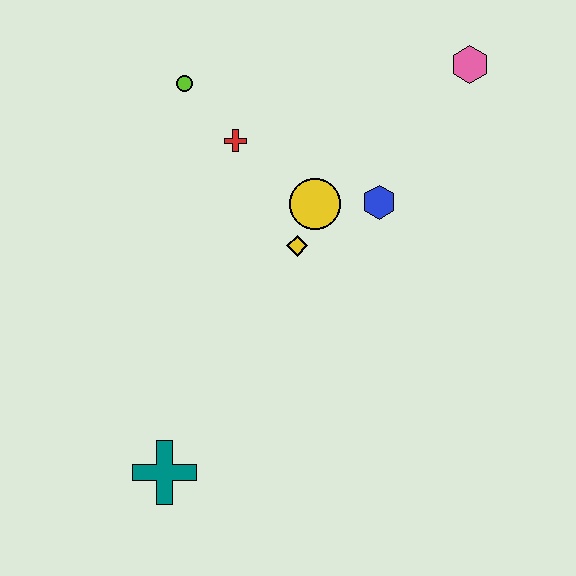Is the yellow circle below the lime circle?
Yes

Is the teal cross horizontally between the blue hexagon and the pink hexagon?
No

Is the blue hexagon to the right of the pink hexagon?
No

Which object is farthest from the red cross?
The teal cross is farthest from the red cross.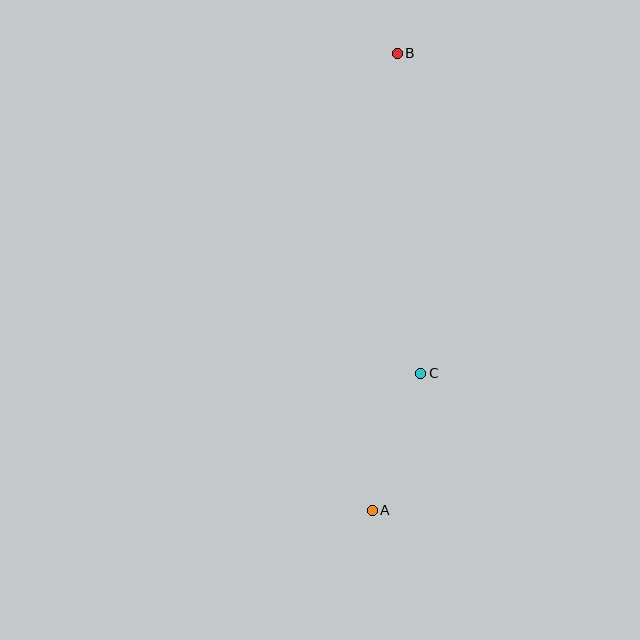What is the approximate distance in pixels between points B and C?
The distance between B and C is approximately 321 pixels.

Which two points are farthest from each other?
Points A and B are farthest from each other.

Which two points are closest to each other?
Points A and C are closest to each other.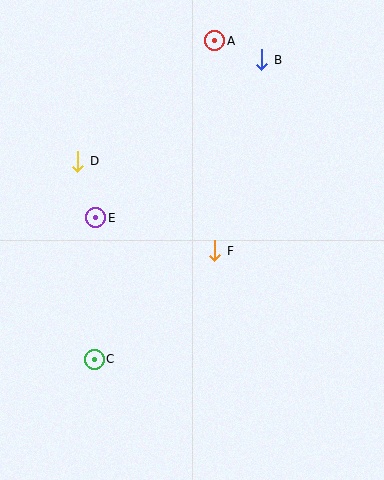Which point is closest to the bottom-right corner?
Point F is closest to the bottom-right corner.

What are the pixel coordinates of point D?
Point D is at (78, 161).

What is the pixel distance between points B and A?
The distance between B and A is 51 pixels.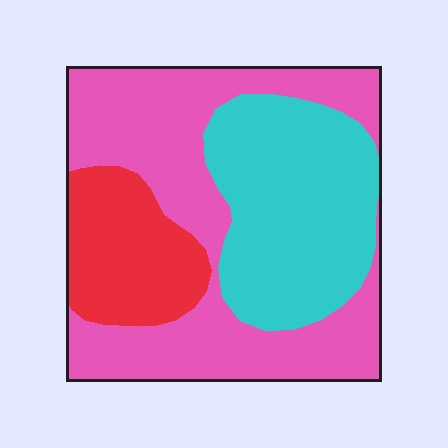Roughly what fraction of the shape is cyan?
Cyan covers about 35% of the shape.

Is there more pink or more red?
Pink.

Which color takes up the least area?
Red, at roughly 20%.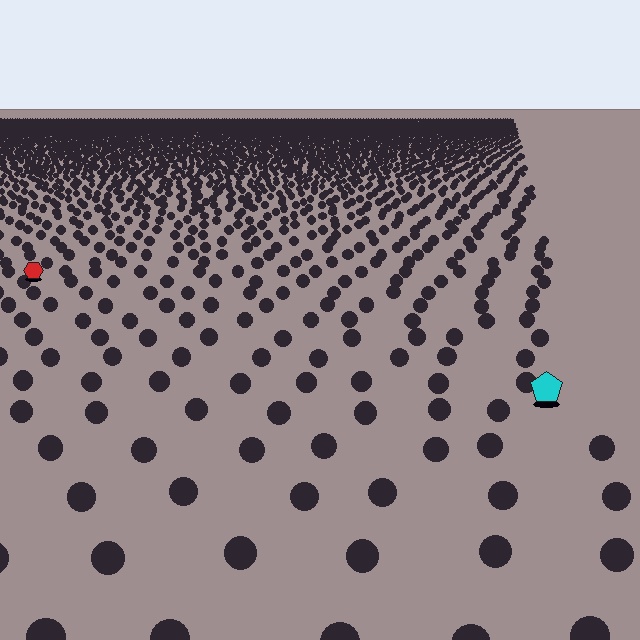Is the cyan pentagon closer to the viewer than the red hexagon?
Yes. The cyan pentagon is closer — you can tell from the texture gradient: the ground texture is coarser near it.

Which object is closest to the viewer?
The cyan pentagon is closest. The texture marks near it are larger and more spread out.